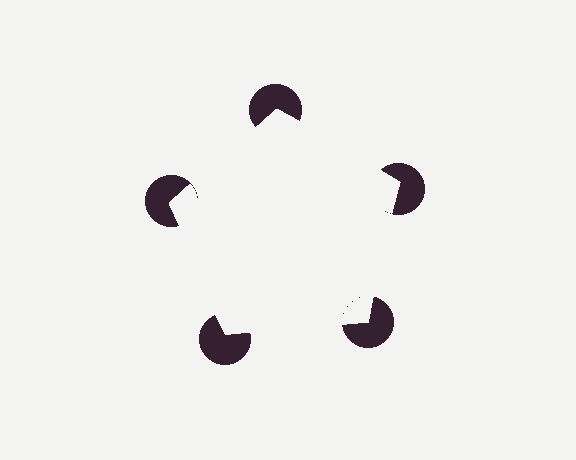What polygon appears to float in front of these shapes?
An illusory pentagon — its edges are inferred from the aligned wedge cuts in the pac-man discs, not physically drawn.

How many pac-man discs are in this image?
There are 5 — one at each vertex of the illusory pentagon.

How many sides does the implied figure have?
5 sides.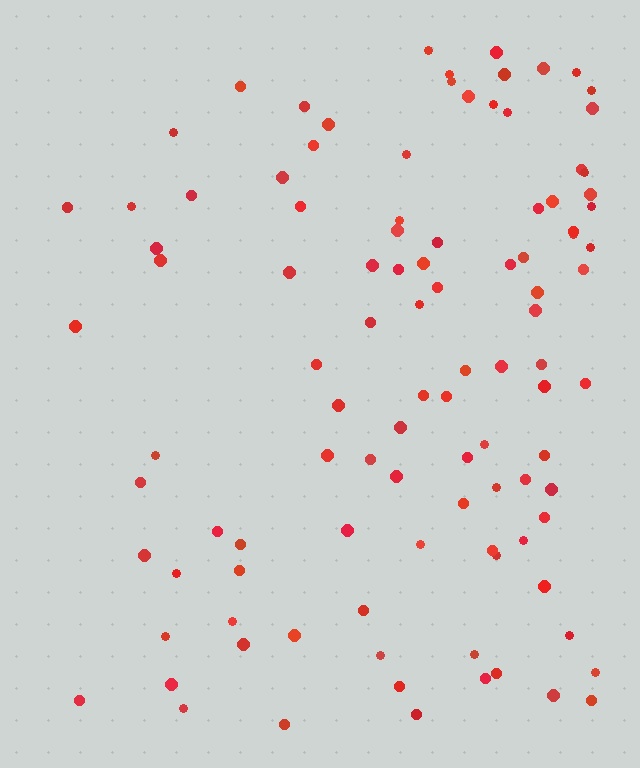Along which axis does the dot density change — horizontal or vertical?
Horizontal.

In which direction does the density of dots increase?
From left to right, with the right side densest.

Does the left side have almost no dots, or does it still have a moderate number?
Still a moderate number, just noticeably fewer than the right.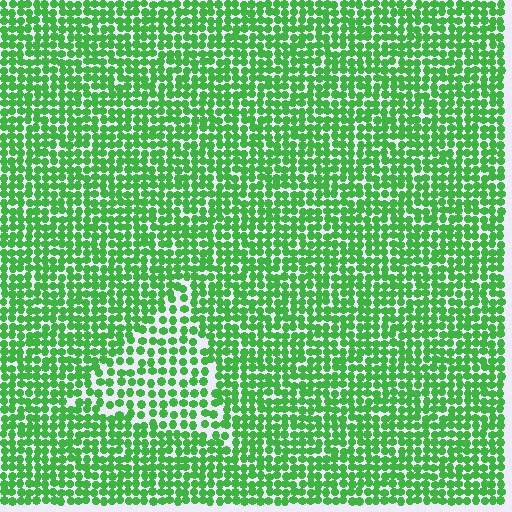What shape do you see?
I see a triangle.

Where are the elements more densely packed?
The elements are more densely packed outside the triangle boundary.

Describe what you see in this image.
The image contains small green elements arranged at two different densities. A triangle-shaped region is visible where the elements are less densely packed than the surrounding area.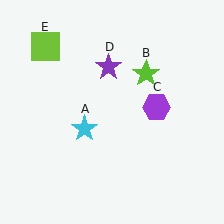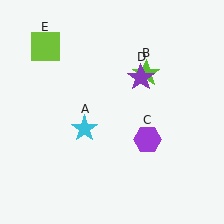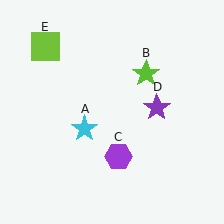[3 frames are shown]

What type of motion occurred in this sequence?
The purple hexagon (object C), purple star (object D) rotated clockwise around the center of the scene.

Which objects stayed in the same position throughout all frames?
Cyan star (object A) and lime star (object B) and lime square (object E) remained stationary.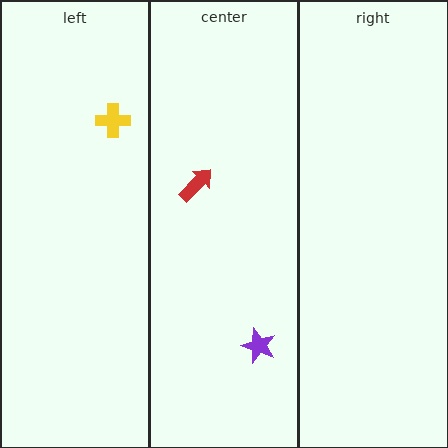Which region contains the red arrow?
The center region.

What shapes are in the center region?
The red arrow, the purple star.